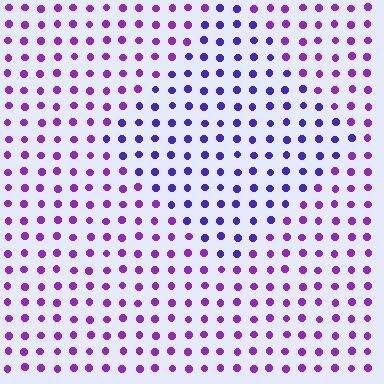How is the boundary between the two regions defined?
The boundary is defined purely by a slight shift in hue (about 31 degrees). Spacing, size, and orientation are identical on both sides.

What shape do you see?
I see a diamond.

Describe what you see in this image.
The image is filled with small purple elements in a uniform arrangement. A diamond-shaped region is visible where the elements are tinted to a slightly different hue, forming a subtle color boundary.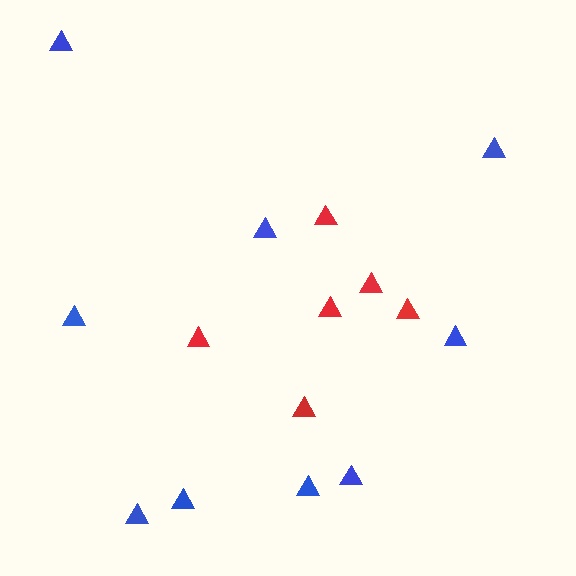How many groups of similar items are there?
There are 2 groups: one group of blue triangles (9) and one group of red triangles (6).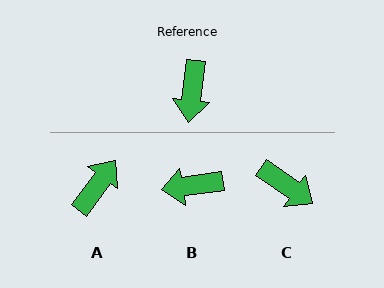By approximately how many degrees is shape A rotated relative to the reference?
Approximately 150 degrees counter-clockwise.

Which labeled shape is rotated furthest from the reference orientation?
A, about 150 degrees away.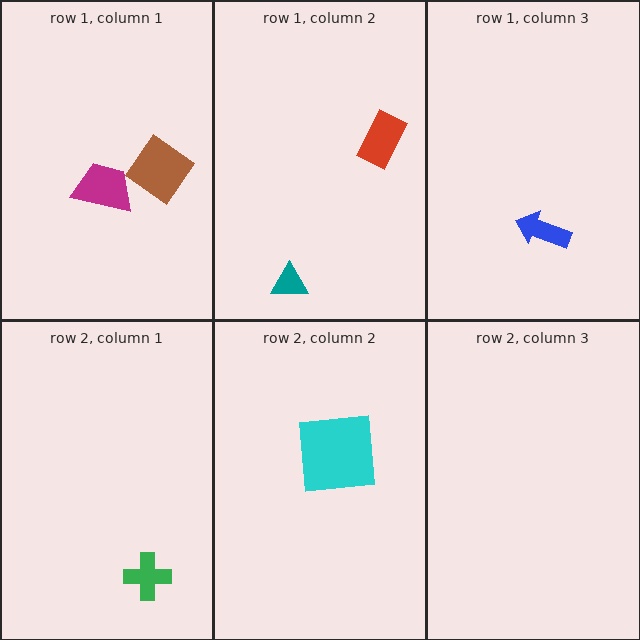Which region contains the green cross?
The row 2, column 1 region.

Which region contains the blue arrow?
The row 1, column 3 region.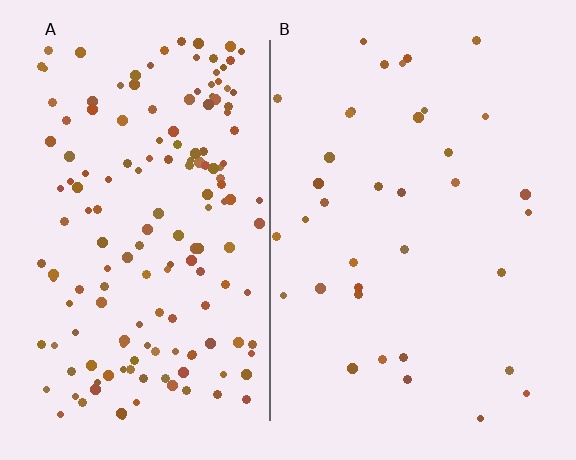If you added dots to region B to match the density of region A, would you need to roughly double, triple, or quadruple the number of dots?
Approximately quadruple.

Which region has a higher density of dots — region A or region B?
A (the left).